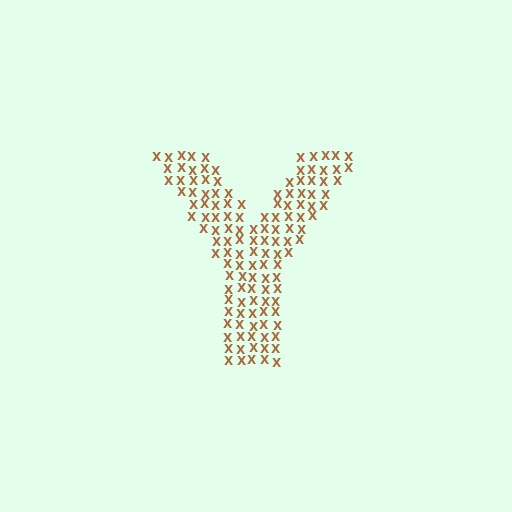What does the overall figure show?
The overall figure shows the letter Y.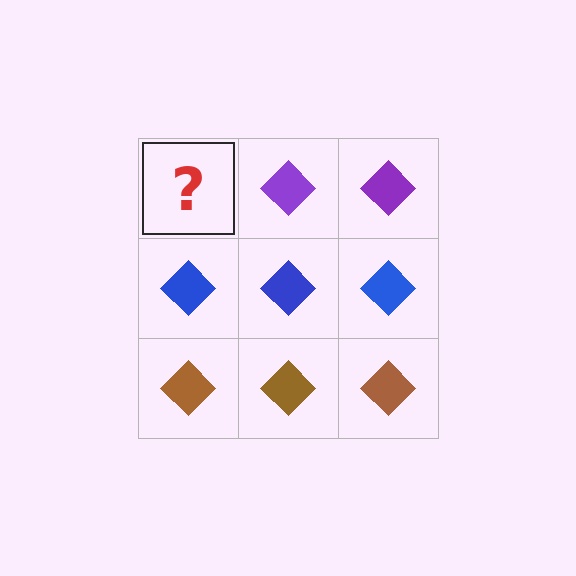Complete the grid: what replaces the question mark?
The question mark should be replaced with a purple diamond.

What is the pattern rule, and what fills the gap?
The rule is that each row has a consistent color. The gap should be filled with a purple diamond.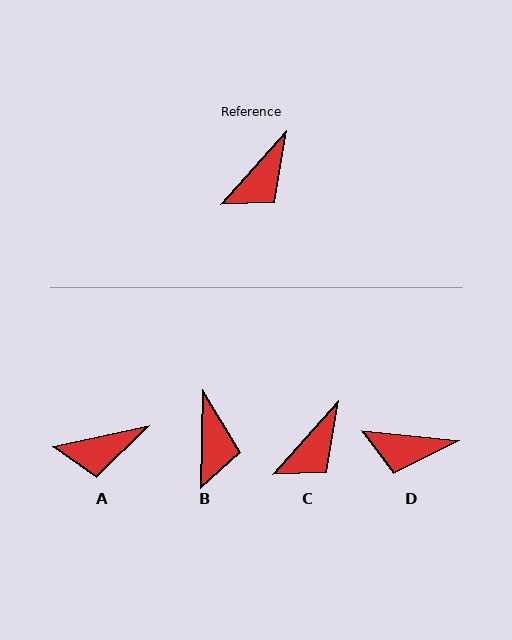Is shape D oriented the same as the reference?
No, it is off by about 54 degrees.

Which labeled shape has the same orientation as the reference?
C.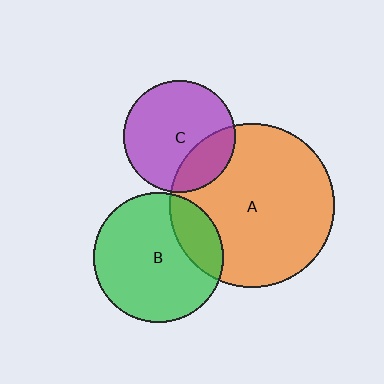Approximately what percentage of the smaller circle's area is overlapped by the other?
Approximately 25%.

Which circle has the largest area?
Circle A (orange).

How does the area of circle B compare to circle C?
Approximately 1.4 times.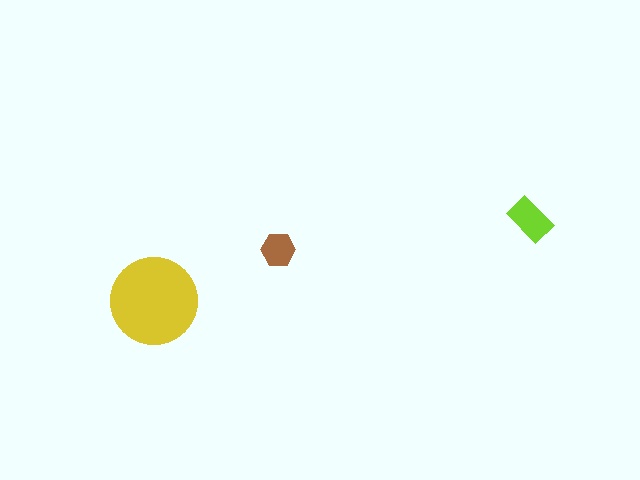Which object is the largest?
The yellow circle.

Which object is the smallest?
The brown hexagon.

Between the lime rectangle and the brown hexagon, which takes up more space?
The lime rectangle.